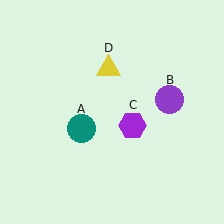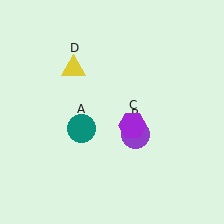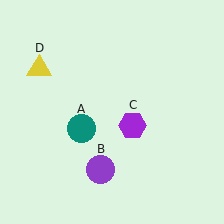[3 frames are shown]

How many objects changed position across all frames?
2 objects changed position: purple circle (object B), yellow triangle (object D).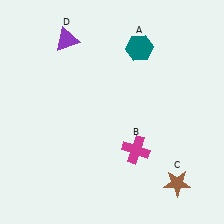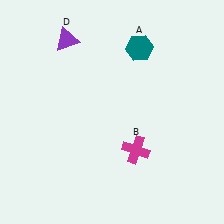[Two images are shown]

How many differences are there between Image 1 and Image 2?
There is 1 difference between the two images.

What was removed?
The brown star (C) was removed in Image 2.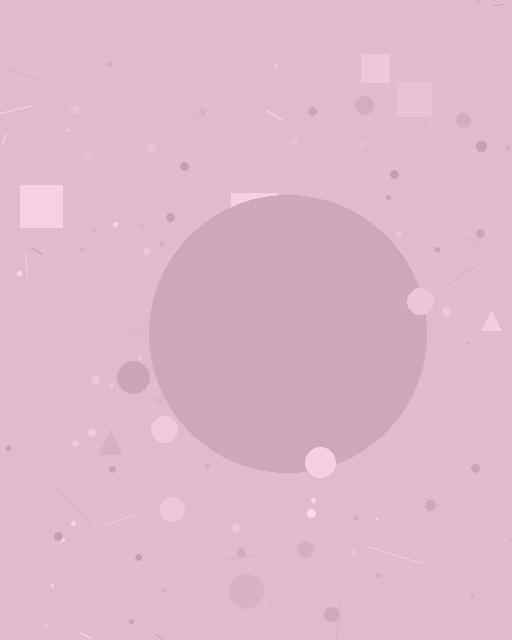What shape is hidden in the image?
A circle is hidden in the image.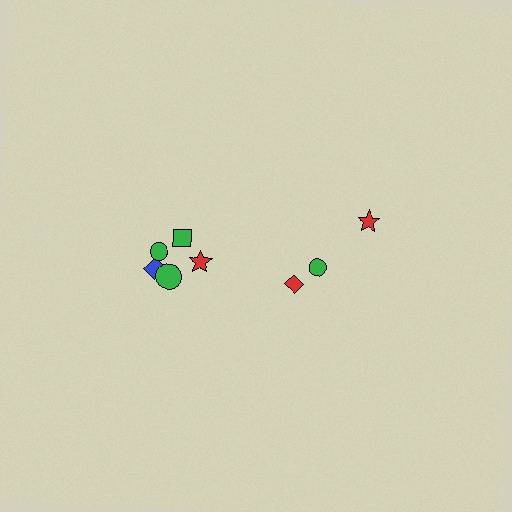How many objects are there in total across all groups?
There are 8 objects.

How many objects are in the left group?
There are 5 objects.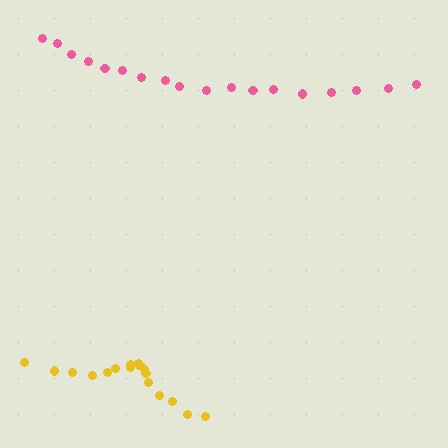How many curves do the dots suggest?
There are 2 distinct paths.